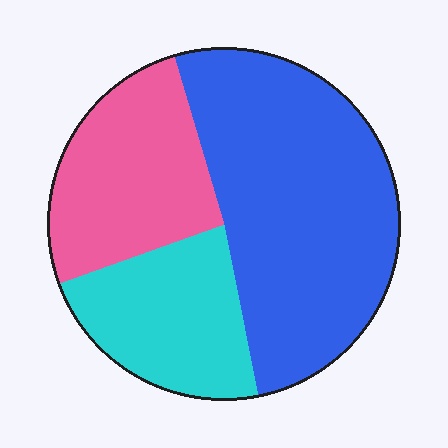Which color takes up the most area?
Blue, at roughly 50%.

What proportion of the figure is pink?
Pink covers 26% of the figure.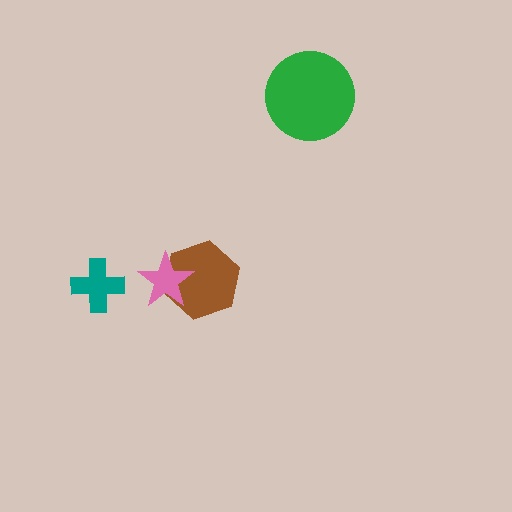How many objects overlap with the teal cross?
0 objects overlap with the teal cross.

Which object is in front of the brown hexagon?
The pink star is in front of the brown hexagon.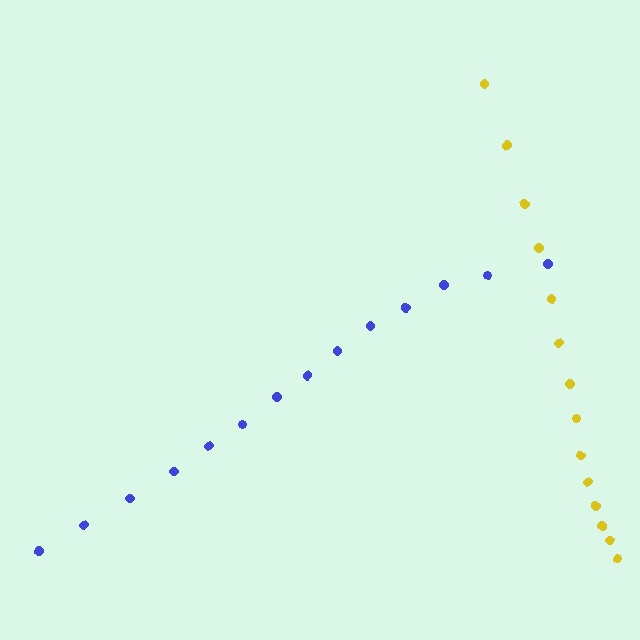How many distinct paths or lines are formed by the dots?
There are 2 distinct paths.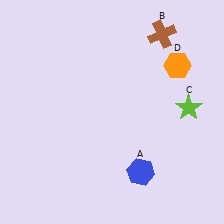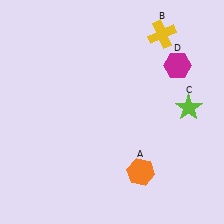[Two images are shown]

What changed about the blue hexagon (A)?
In Image 1, A is blue. In Image 2, it changed to orange.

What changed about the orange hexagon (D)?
In Image 1, D is orange. In Image 2, it changed to magenta.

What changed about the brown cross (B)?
In Image 1, B is brown. In Image 2, it changed to yellow.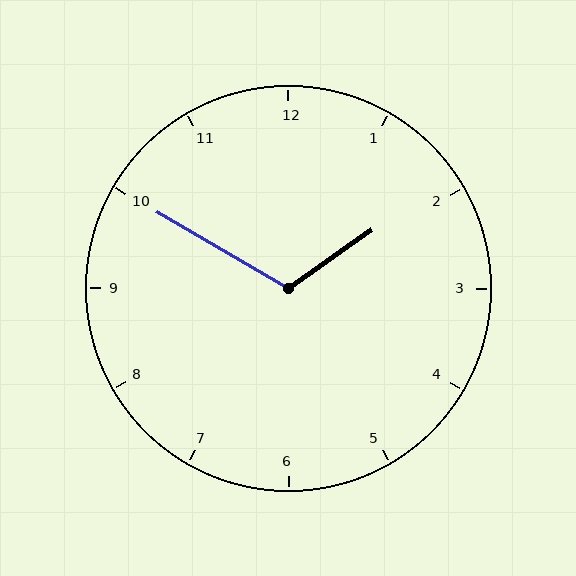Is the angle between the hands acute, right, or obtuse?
It is obtuse.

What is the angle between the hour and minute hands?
Approximately 115 degrees.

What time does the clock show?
1:50.